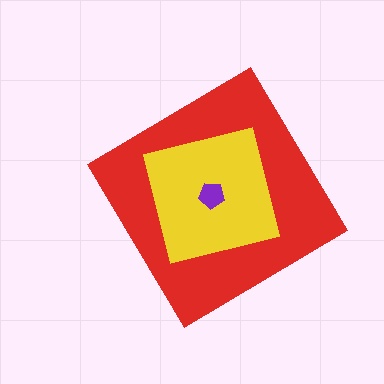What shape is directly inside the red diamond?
The yellow square.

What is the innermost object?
The purple pentagon.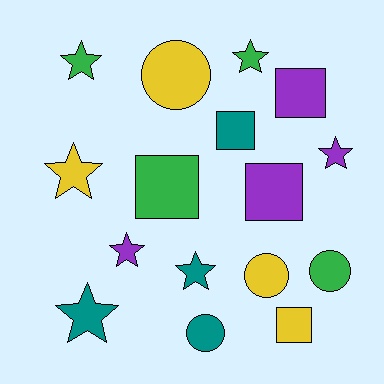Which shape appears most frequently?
Star, with 7 objects.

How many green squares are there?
There is 1 green square.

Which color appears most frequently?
Yellow, with 4 objects.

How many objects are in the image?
There are 16 objects.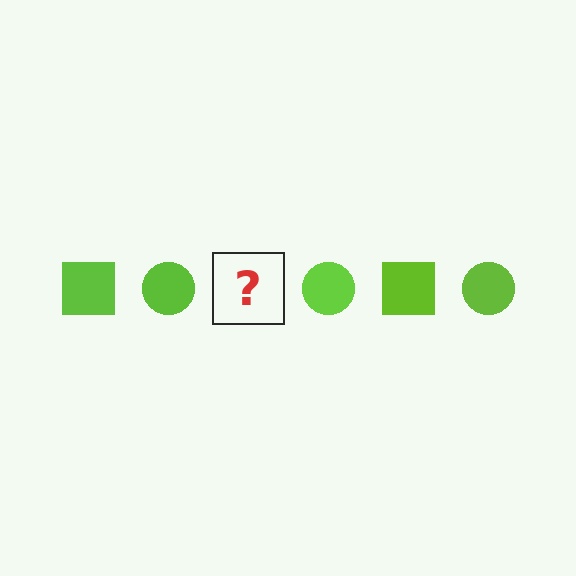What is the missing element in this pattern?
The missing element is a lime square.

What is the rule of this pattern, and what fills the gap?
The rule is that the pattern cycles through square, circle shapes in lime. The gap should be filled with a lime square.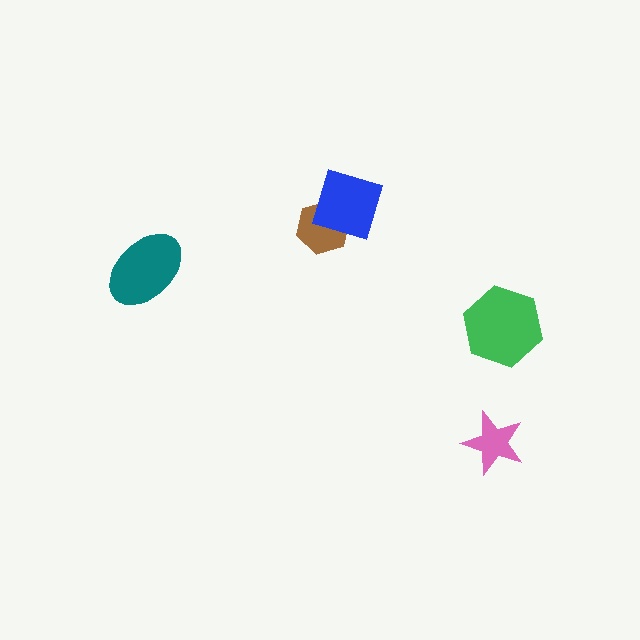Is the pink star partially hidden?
No, no other shape covers it.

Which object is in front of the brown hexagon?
The blue diamond is in front of the brown hexagon.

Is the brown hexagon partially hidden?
Yes, it is partially covered by another shape.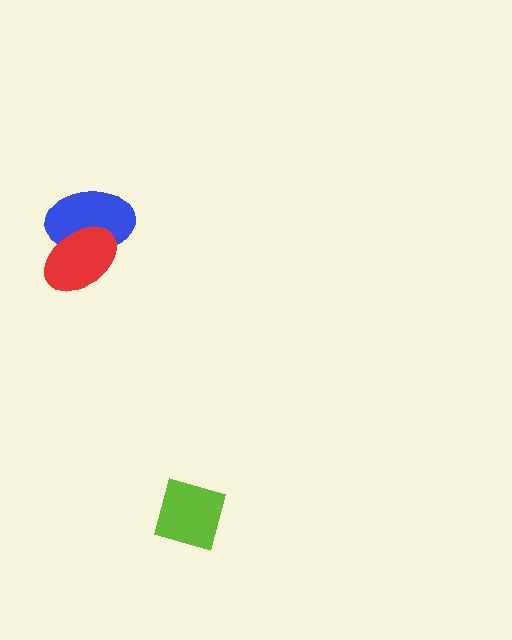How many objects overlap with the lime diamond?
0 objects overlap with the lime diamond.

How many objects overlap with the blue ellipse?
1 object overlaps with the blue ellipse.